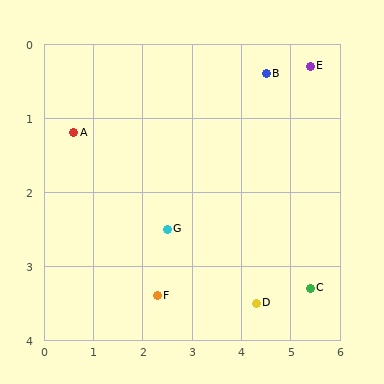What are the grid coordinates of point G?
Point G is at approximately (2.5, 2.5).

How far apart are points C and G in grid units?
Points C and G are about 3.0 grid units apart.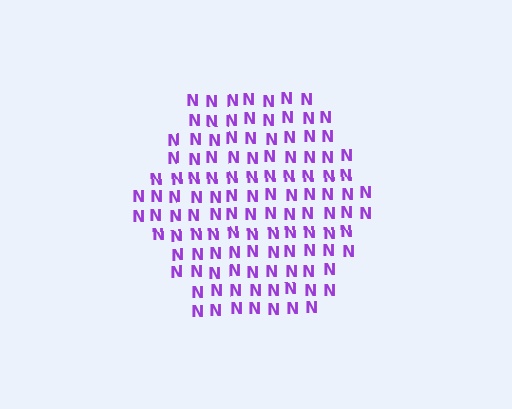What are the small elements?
The small elements are letter N's.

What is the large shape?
The large shape is a hexagon.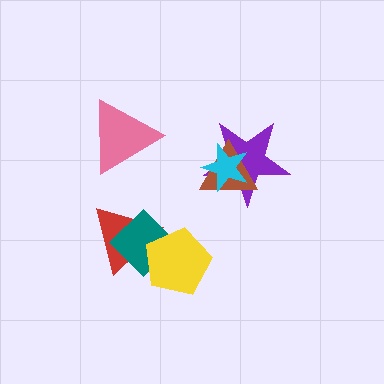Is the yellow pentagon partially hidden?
No, no other shape covers it.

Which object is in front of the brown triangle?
The cyan star is in front of the brown triangle.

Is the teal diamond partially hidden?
Yes, it is partially covered by another shape.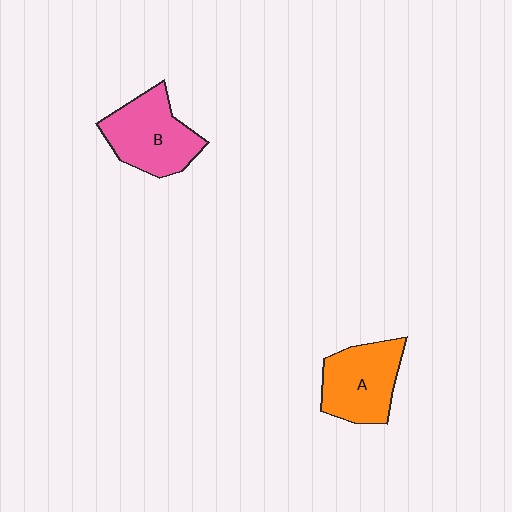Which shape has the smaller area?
Shape A (orange).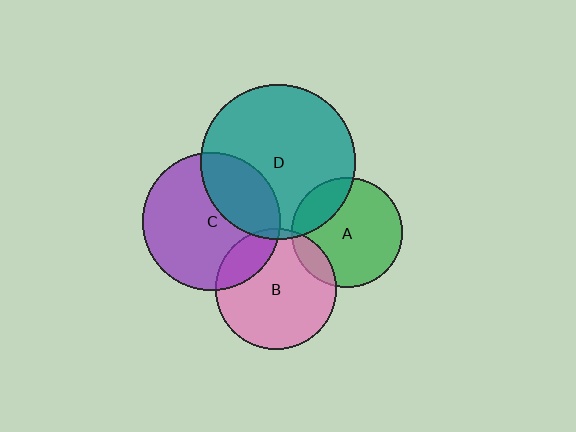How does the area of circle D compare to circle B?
Approximately 1.6 times.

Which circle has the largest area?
Circle D (teal).